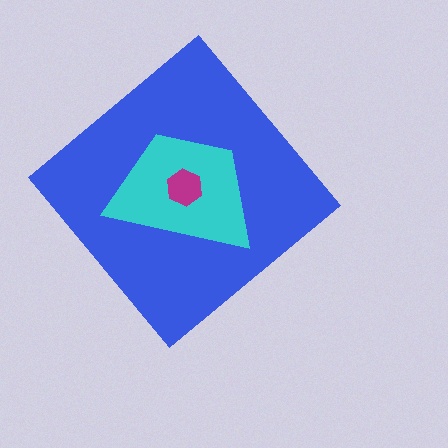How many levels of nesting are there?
3.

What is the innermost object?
The magenta hexagon.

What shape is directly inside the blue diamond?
The cyan trapezoid.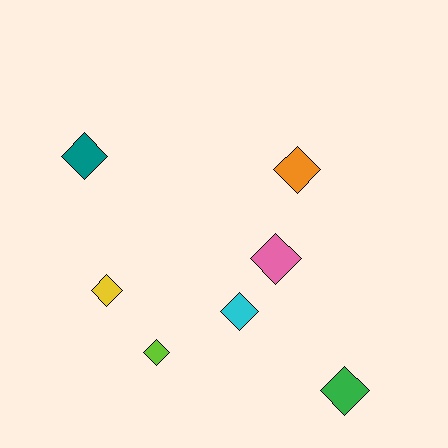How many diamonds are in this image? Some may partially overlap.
There are 7 diamonds.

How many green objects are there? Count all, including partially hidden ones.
There is 1 green object.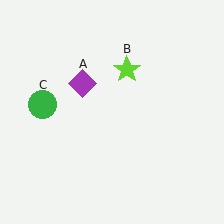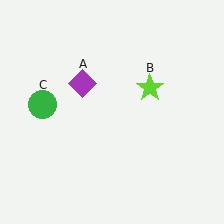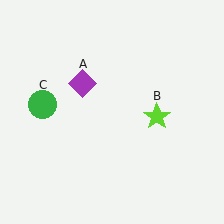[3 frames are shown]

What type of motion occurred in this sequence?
The lime star (object B) rotated clockwise around the center of the scene.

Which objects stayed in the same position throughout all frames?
Purple diamond (object A) and green circle (object C) remained stationary.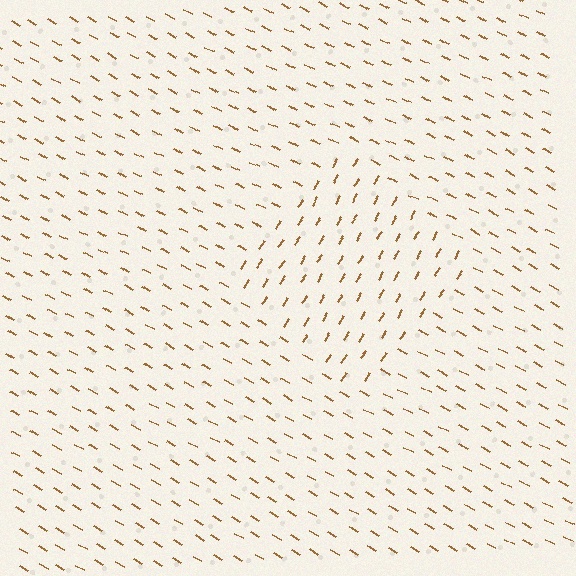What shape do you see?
I see a diamond.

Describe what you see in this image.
The image is filled with small brown line segments. A diamond region in the image has lines oriented differently from the surrounding lines, creating a visible texture boundary.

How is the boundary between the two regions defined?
The boundary is defined purely by a change in line orientation (approximately 85 degrees difference). All lines are the same color and thickness.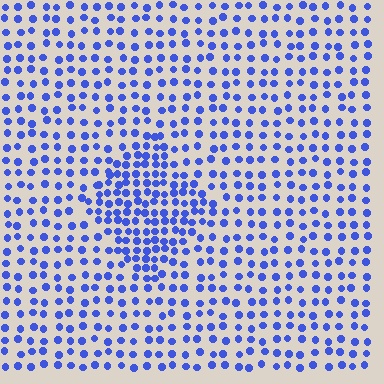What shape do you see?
I see a diamond.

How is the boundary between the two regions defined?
The boundary is defined by a change in element density (approximately 1.9x ratio). All elements are the same color, size, and shape.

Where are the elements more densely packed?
The elements are more densely packed inside the diamond boundary.